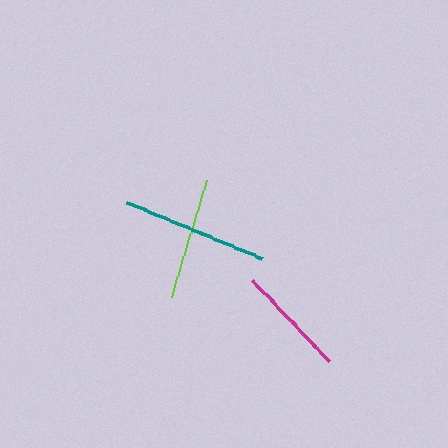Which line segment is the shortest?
The magenta line is the shortest at approximately 111 pixels.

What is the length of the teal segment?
The teal segment is approximately 147 pixels long.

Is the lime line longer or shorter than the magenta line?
The lime line is longer than the magenta line.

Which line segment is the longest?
The teal line is the longest at approximately 147 pixels.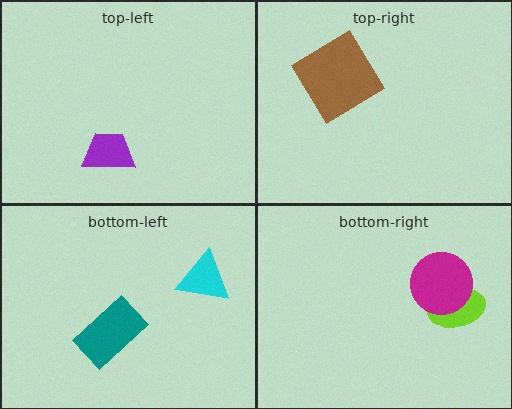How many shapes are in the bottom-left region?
2.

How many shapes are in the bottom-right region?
2.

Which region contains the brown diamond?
The top-right region.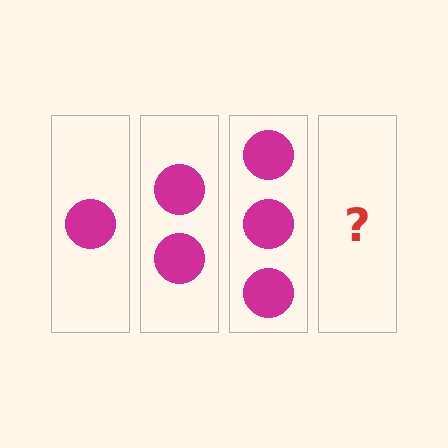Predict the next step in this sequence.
The next step is 4 circles.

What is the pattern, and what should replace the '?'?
The pattern is that each step adds one more circle. The '?' should be 4 circles.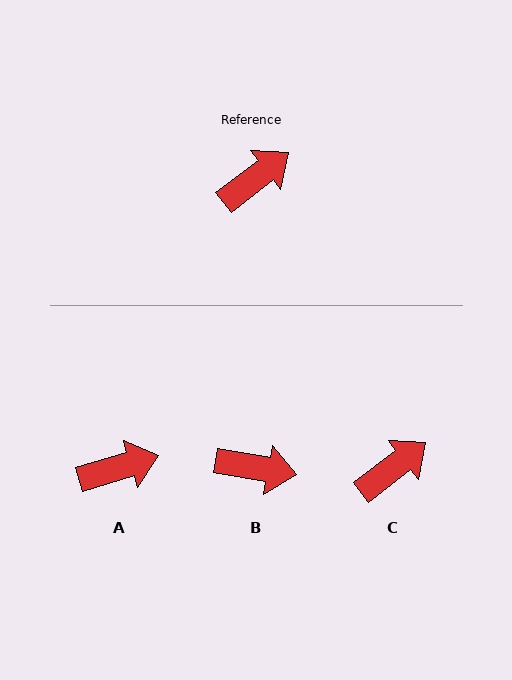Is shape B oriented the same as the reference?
No, it is off by about 48 degrees.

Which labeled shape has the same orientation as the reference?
C.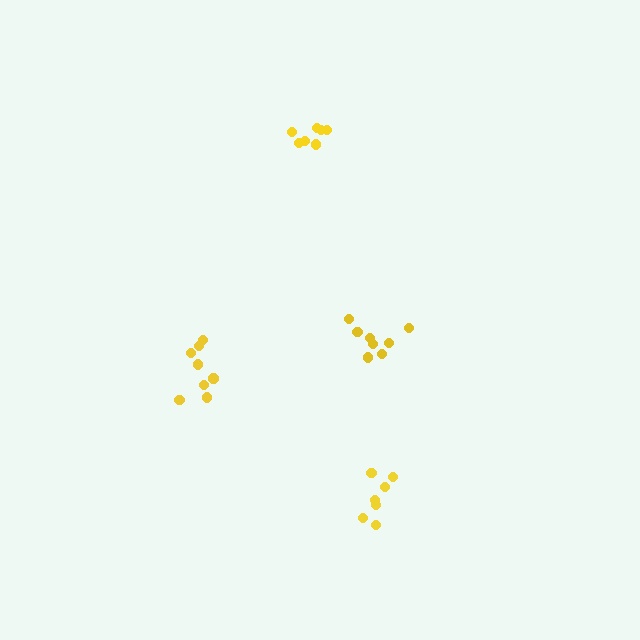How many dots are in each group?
Group 1: 8 dots, Group 2: 7 dots, Group 3: 8 dots, Group 4: 8 dots (31 total).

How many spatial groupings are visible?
There are 4 spatial groupings.